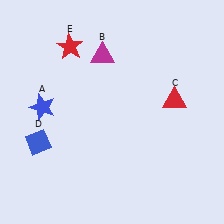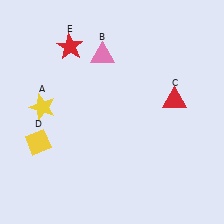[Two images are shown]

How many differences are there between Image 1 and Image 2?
There are 3 differences between the two images.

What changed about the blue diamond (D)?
In Image 1, D is blue. In Image 2, it changed to yellow.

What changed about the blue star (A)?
In Image 1, A is blue. In Image 2, it changed to yellow.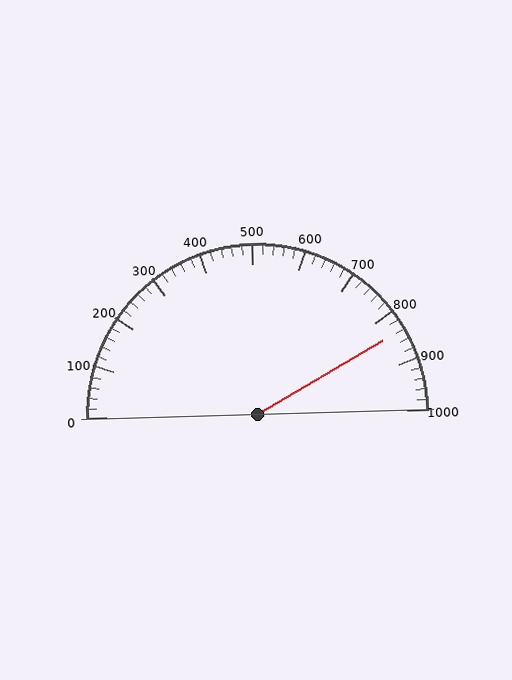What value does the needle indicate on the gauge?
The needle indicates approximately 840.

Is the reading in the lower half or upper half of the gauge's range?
The reading is in the upper half of the range (0 to 1000).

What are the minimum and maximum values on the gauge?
The gauge ranges from 0 to 1000.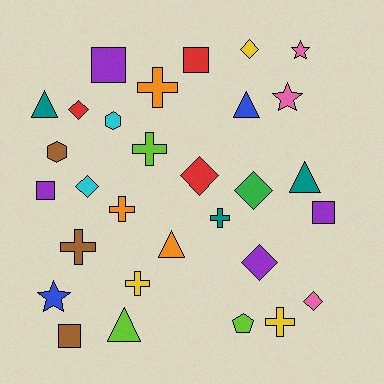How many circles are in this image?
There are no circles.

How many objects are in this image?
There are 30 objects.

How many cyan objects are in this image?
There are 2 cyan objects.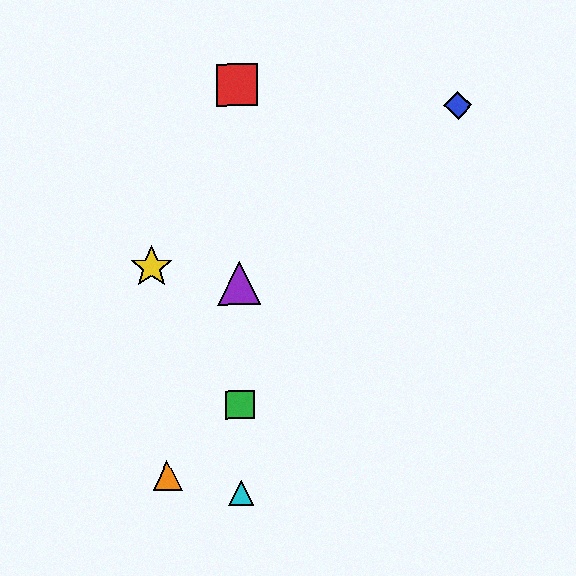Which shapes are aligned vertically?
The red square, the green square, the purple triangle, the cyan triangle are aligned vertically.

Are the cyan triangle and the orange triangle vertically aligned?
No, the cyan triangle is at x≈241 and the orange triangle is at x≈167.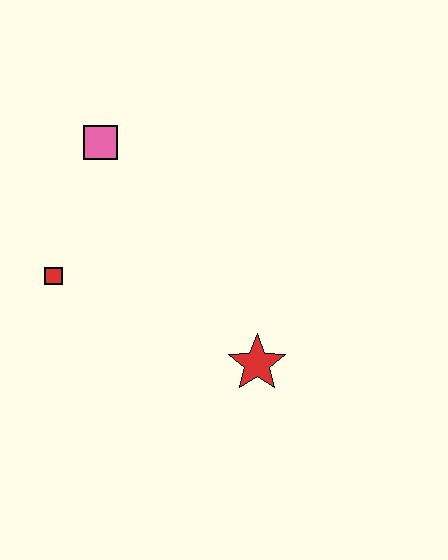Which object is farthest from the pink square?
The red star is farthest from the pink square.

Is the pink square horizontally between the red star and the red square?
Yes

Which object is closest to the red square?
The pink square is closest to the red square.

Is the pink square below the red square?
No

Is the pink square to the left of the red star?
Yes